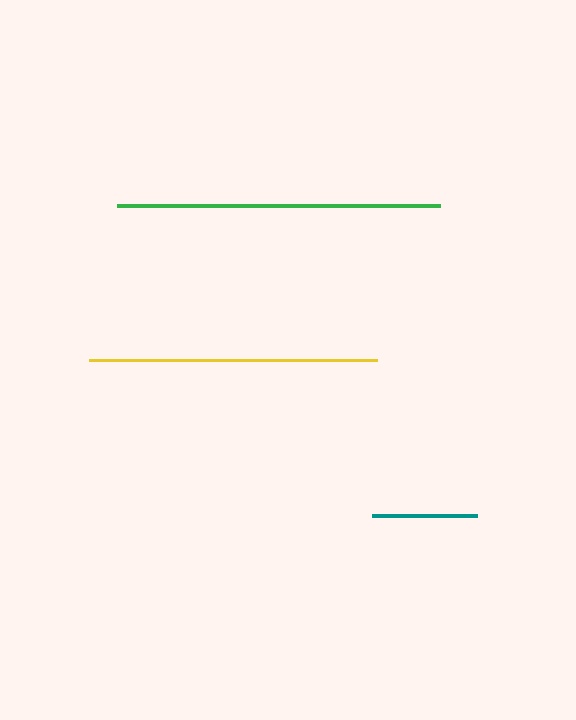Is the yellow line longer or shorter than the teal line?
The yellow line is longer than the teal line.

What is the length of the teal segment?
The teal segment is approximately 106 pixels long.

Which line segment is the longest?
The green line is the longest at approximately 322 pixels.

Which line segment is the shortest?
The teal line is the shortest at approximately 106 pixels.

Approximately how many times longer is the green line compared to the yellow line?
The green line is approximately 1.1 times the length of the yellow line.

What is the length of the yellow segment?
The yellow segment is approximately 288 pixels long.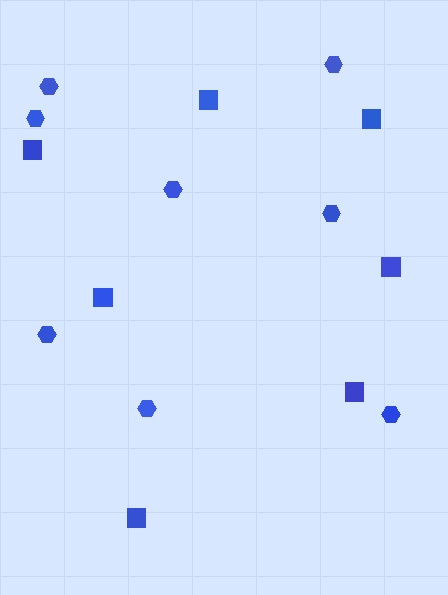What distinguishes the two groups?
There are 2 groups: one group of squares (7) and one group of hexagons (8).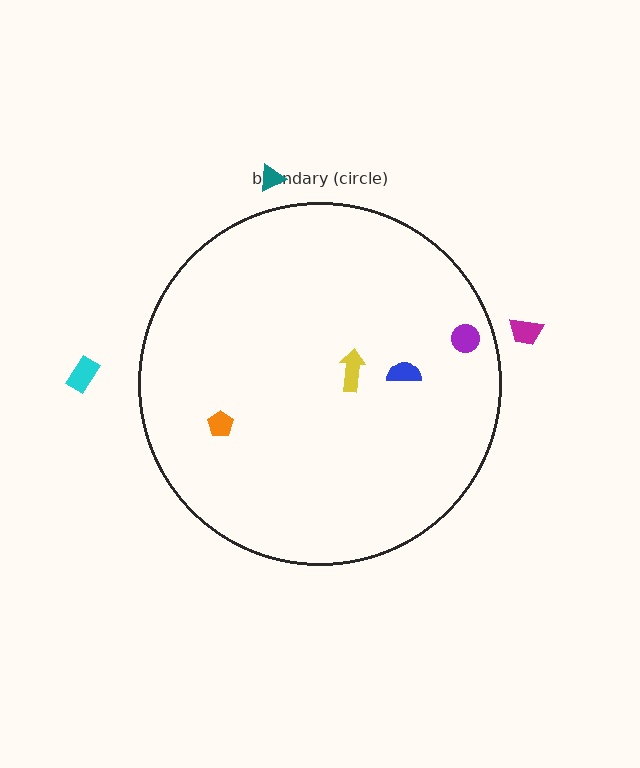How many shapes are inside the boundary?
4 inside, 3 outside.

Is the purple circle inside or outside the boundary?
Inside.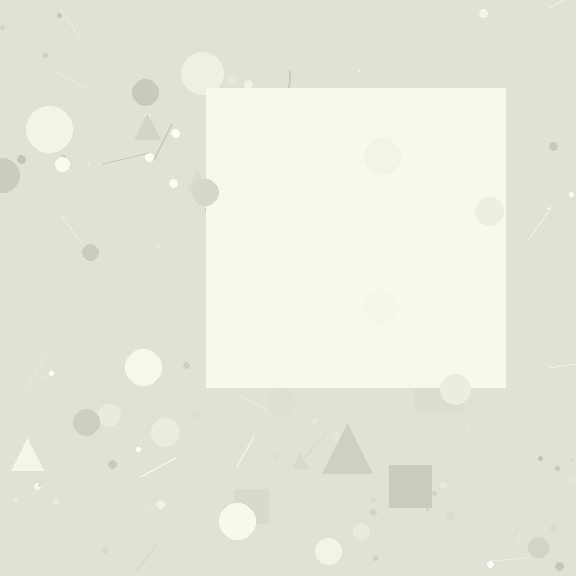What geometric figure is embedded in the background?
A square is embedded in the background.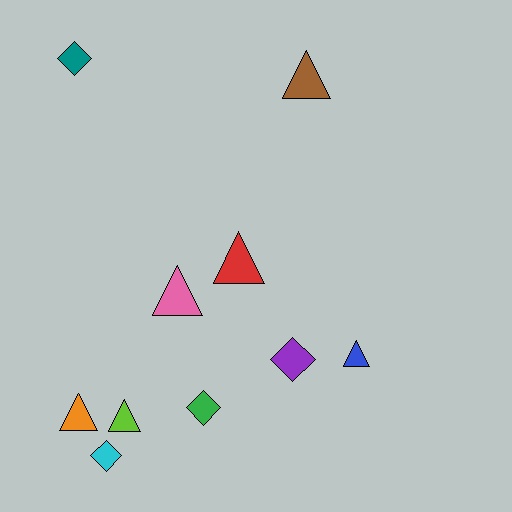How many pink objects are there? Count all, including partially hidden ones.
There is 1 pink object.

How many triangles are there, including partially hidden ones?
There are 6 triangles.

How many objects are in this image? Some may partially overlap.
There are 10 objects.